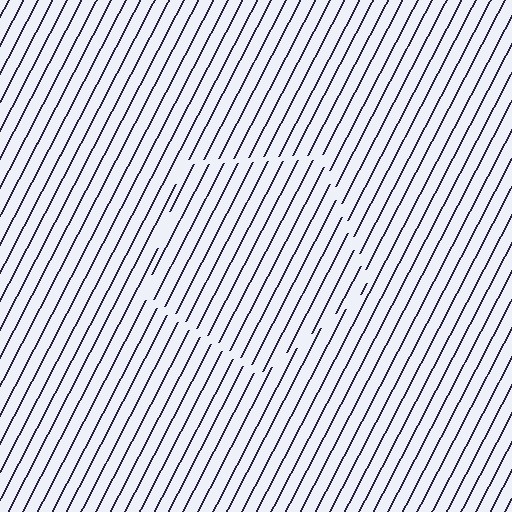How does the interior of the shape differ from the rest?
The interior of the shape contains the same grating, shifted by half a period — the contour is defined by the phase discontinuity where line-ends from the inner and outer gratings abut.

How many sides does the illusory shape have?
5 sides — the line-ends trace a pentagon.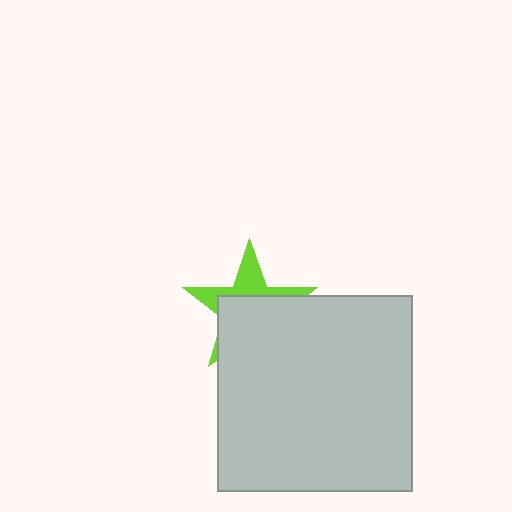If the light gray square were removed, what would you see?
You would see the complete lime star.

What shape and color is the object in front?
The object in front is a light gray square.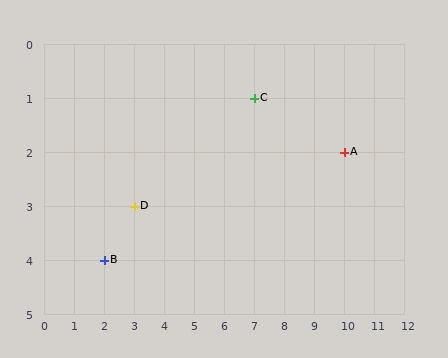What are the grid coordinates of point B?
Point B is at grid coordinates (2, 4).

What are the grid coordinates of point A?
Point A is at grid coordinates (10, 2).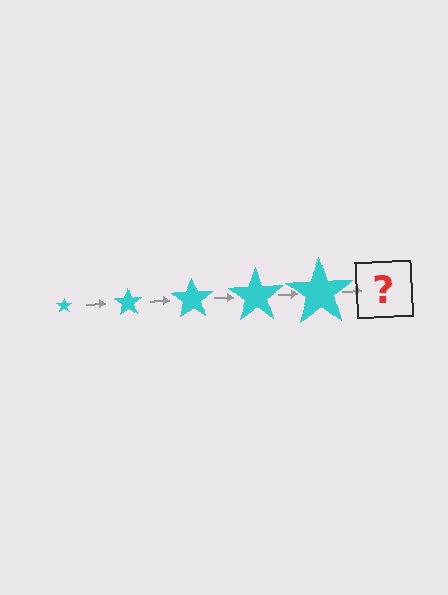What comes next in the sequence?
The next element should be a cyan star, larger than the previous one.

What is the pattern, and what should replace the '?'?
The pattern is that the star gets progressively larger each step. The '?' should be a cyan star, larger than the previous one.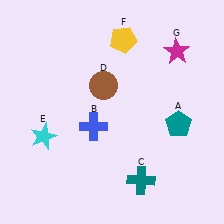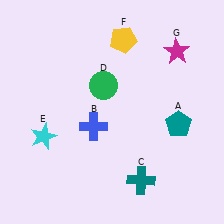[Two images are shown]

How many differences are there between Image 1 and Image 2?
There is 1 difference between the two images.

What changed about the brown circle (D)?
In Image 1, D is brown. In Image 2, it changed to green.